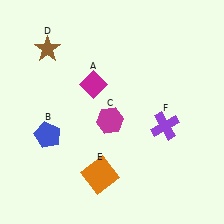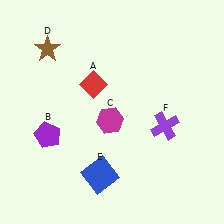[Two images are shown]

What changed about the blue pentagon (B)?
In Image 1, B is blue. In Image 2, it changed to purple.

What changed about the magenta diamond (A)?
In Image 1, A is magenta. In Image 2, it changed to red.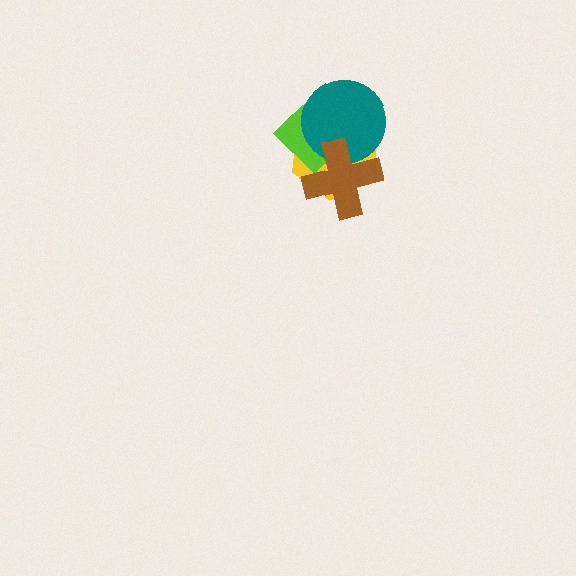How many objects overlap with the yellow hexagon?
3 objects overlap with the yellow hexagon.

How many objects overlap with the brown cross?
3 objects overlap with the brown cross.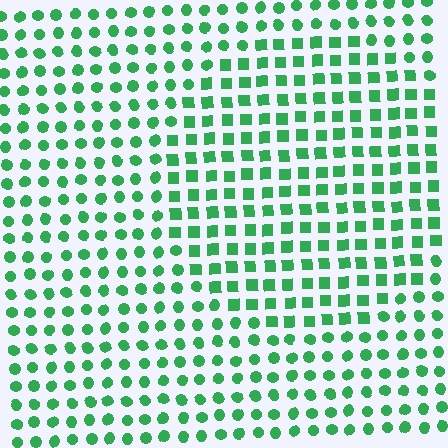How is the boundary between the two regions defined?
The boundary is defined by a change in element shape: squares inside vs. circles outside. All elements share the same color and spacing.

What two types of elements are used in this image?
The image uses squares inside the circle region and circles outside it.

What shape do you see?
I see a circle.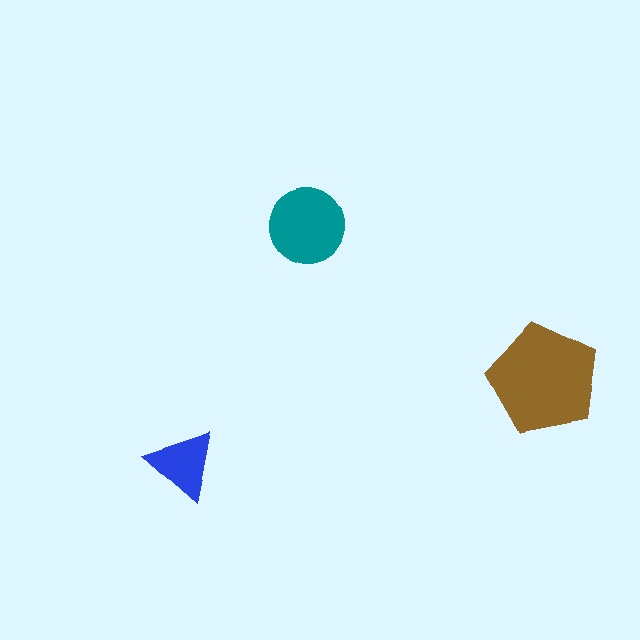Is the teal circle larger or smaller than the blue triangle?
Larger.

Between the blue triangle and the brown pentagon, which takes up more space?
The brown pentagon.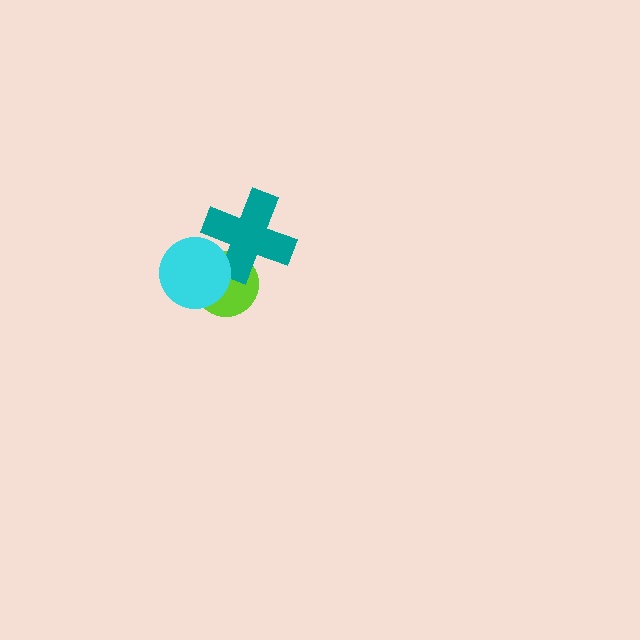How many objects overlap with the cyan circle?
2 objects overlap with the cyan circle.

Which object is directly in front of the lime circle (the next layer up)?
The teal cross is directly in front of the lime circle.